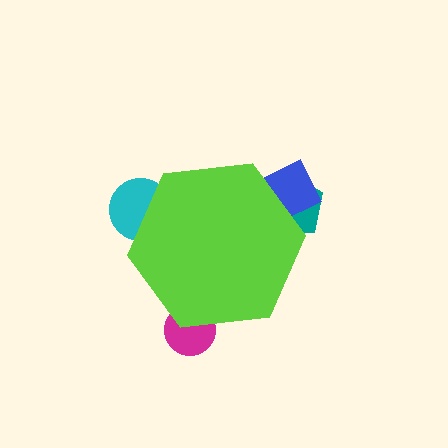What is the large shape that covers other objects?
A lime hexagon.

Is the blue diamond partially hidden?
Yes, the blue diamond is partially hidden behind the lime hexagon.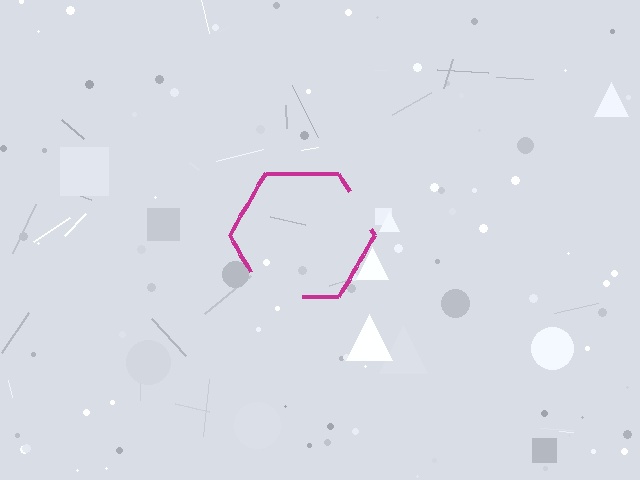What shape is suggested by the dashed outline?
The dashed outline suggests a hexagon.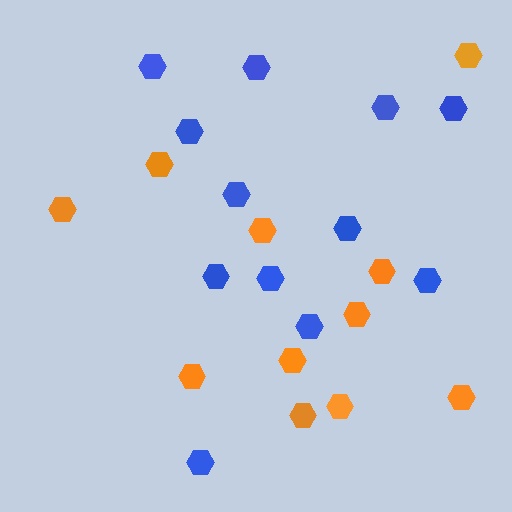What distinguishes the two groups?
There are 2 groups: one group of orange hexagons (11) and one group of blue hexagons (12).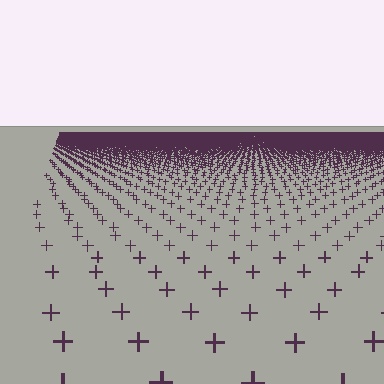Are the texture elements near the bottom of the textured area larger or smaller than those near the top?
Larger. Near the bottom, elements are closer to the viewer and appear at a bigger on-screen size.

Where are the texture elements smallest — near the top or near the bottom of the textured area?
Near the top.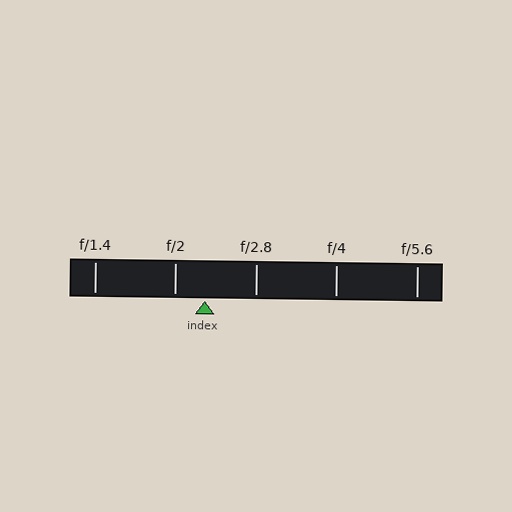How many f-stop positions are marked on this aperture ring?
There are 5 f-stop positions marked.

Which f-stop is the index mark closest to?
The index mark is closest to f/2.